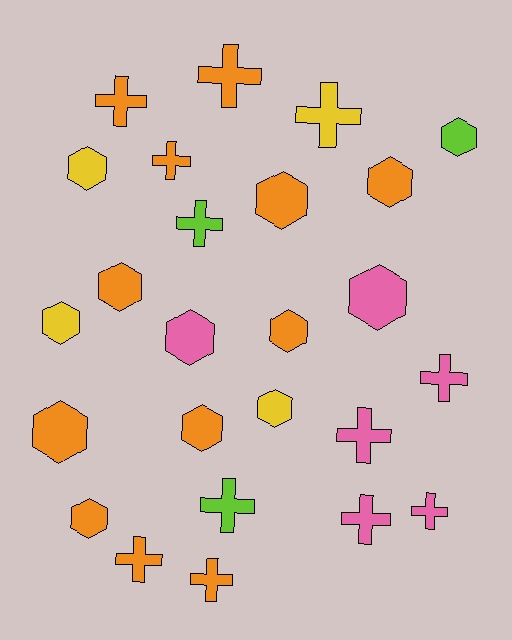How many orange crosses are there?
There are 5 orange crosses.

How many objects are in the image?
There are 25 objects.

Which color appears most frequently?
Orange, with 12 objects.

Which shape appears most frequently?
Hexagon, with 13 objects.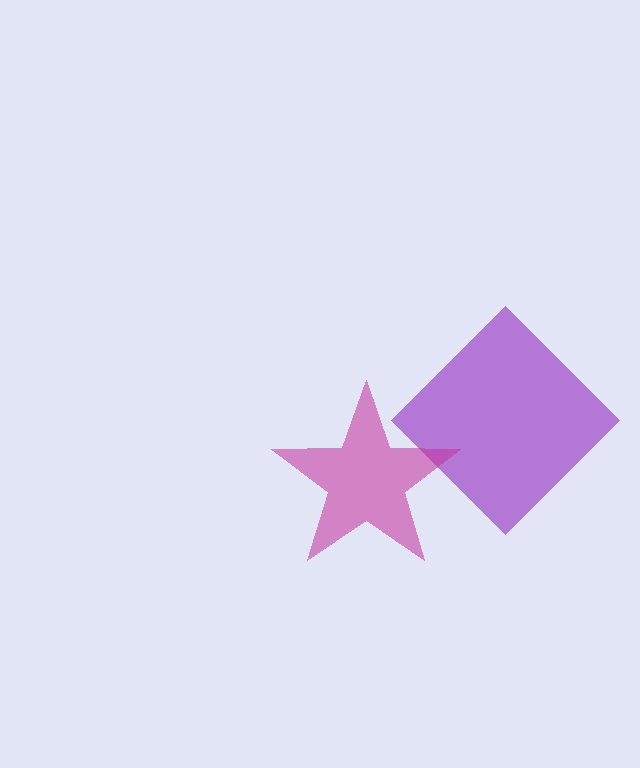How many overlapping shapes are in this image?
There are 2 overlapping shapes in the image.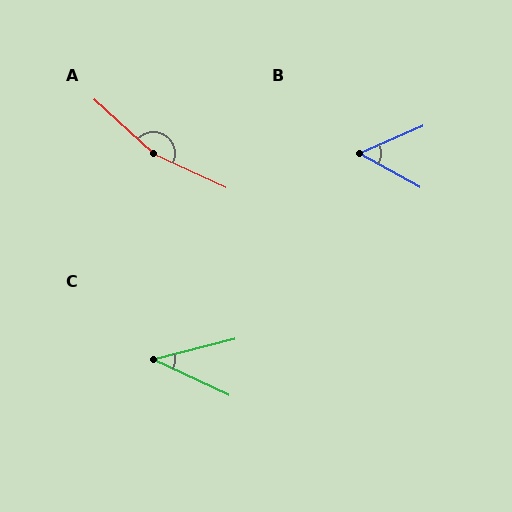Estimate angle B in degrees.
Approximately 52 degrees.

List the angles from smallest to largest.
C (39°), B (52°), A (162°).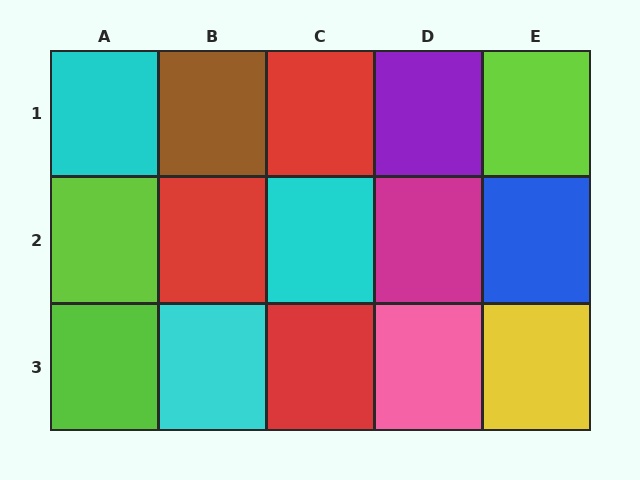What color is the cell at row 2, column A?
Lime.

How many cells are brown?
1 cell is brown.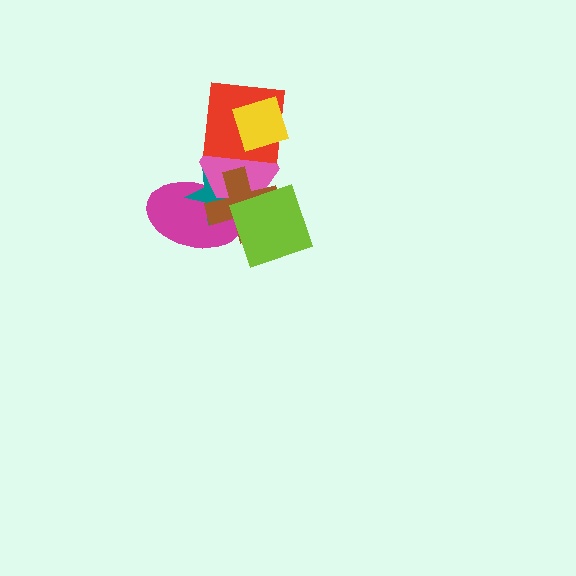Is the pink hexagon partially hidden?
Yes, it is partially covered by another shape.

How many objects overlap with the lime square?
1 object overlaps with the lime square.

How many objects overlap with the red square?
2 objects overlap with the red square.